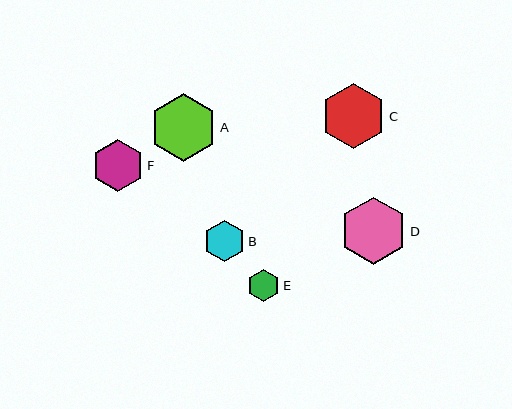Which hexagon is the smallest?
Hexagon E is the smallest with a size of approximately 33 pixels.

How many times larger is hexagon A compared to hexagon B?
Hexagon A is approximately 1.6 times the size of hexagon B.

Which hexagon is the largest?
Hexagon A is the largest with a size of approximately 68 pixels.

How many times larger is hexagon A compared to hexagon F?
Hexagon A is approximately 1.3 times the size of hexagon F.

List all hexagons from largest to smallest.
From largest to smallest: A, D, C, F, B, E.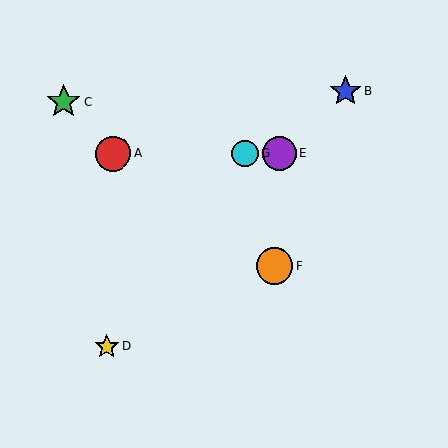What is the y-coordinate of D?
Object D is at y≈346.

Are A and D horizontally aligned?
No, A is at y≈154 and D is at y≈346.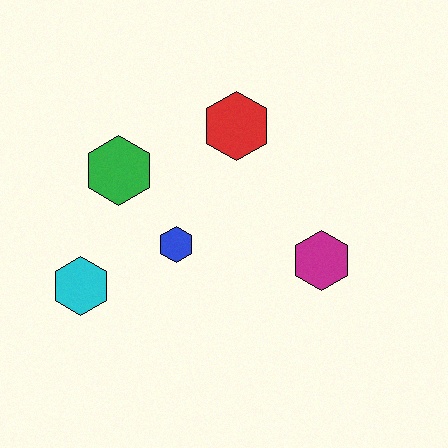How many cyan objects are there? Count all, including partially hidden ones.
There is 1 cyan object.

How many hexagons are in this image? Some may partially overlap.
There are 5 hexagons.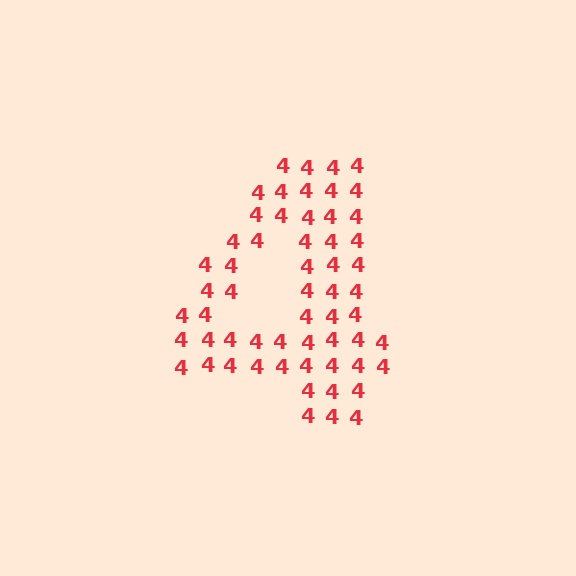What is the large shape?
The large shape is the digit 4.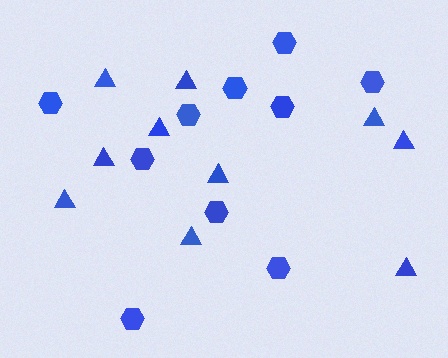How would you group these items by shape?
There are 2 groups: one group of hexagons (10) and one group of triangles (10).